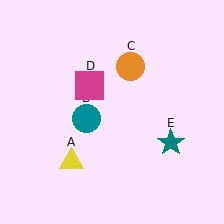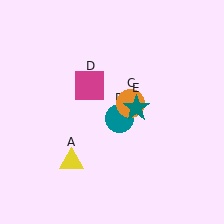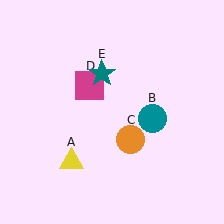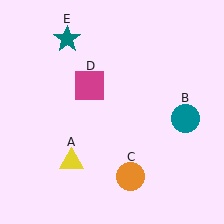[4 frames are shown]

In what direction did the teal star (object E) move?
The teal star (object E) moved up and to the left.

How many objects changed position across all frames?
3 objects changed position: teal circle (object B), orange circle (object C), teal star (object E).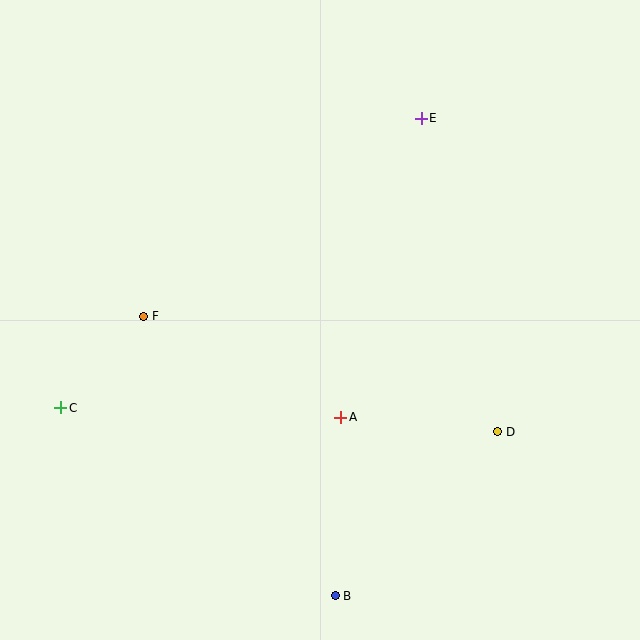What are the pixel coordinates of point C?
Point C is at (61, 408).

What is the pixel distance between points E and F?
The distance between E and F is 341 pixels.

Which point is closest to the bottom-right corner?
Point D is closest to the bottom-right corner.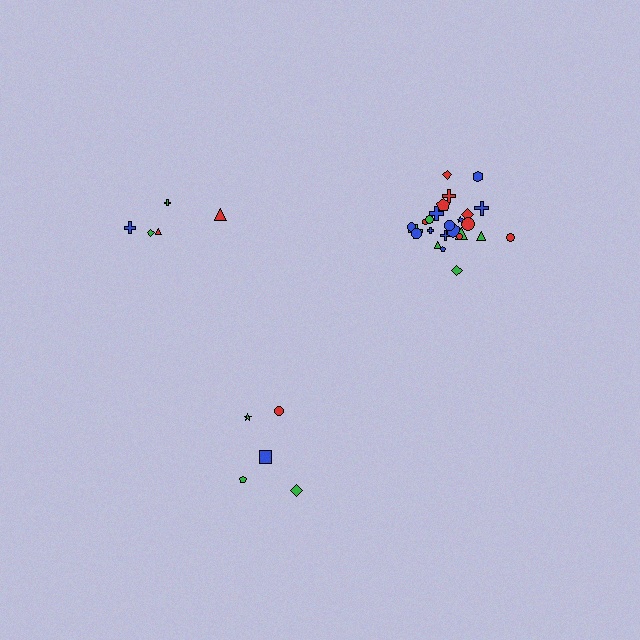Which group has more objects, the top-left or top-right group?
The top-right group.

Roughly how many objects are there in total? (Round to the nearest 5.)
Roughly 35 objects in total.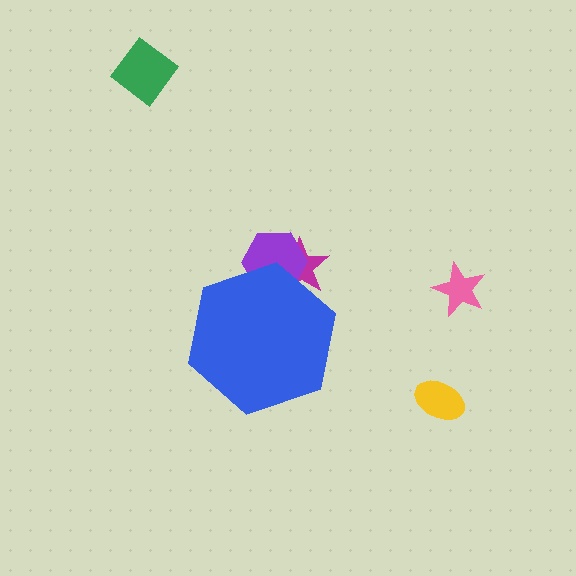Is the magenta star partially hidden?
Yes, the magenta star is partially hidden behind the blue hexagon.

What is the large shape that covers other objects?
A blue hexagon.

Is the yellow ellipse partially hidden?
No, the yellow ellipse is fully visible.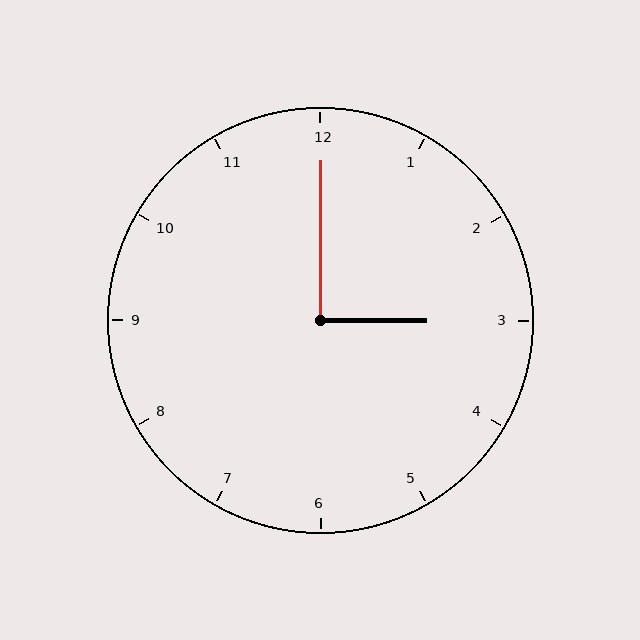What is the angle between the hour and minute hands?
Approximately 90 degrees.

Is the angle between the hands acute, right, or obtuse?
It is right.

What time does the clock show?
3:00.